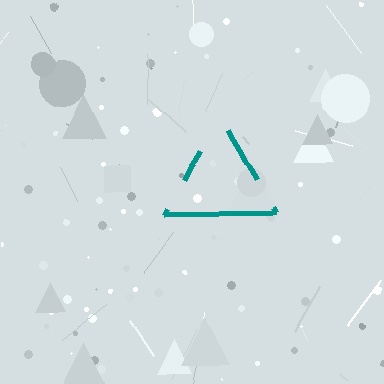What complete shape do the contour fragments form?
The contour fragments form a triangle.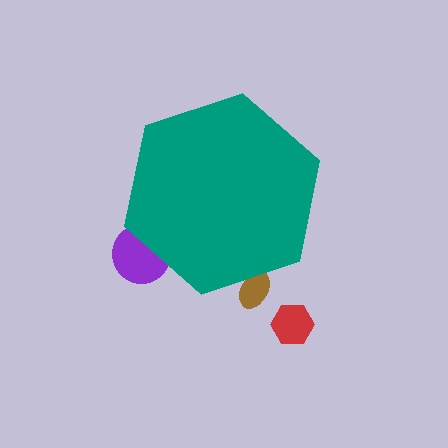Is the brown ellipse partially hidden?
Yes, the brown ellipse is partially hidden behind the teal hexagon.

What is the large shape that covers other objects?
A teal hexagon.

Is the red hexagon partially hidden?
No, the red hexagon is fully visible.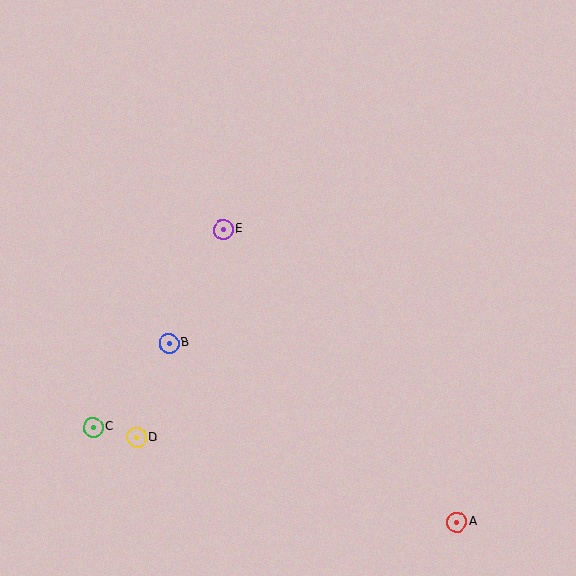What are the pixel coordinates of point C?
Point C is at (93, 427).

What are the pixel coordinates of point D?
Point D is at (137, 438).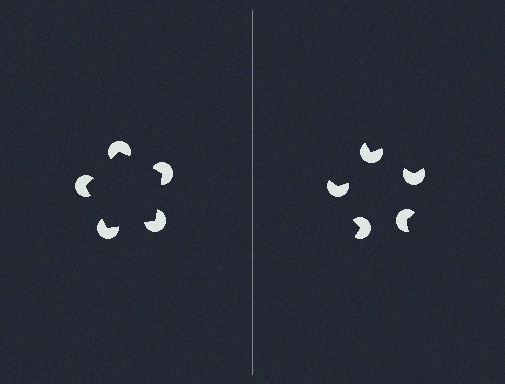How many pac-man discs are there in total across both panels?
10 — 5 on each side.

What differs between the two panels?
The pac-man discs are positioned identically on both sides; only the wedge orientations differ. On the left they align to a pentagon; on the right they are misaligned.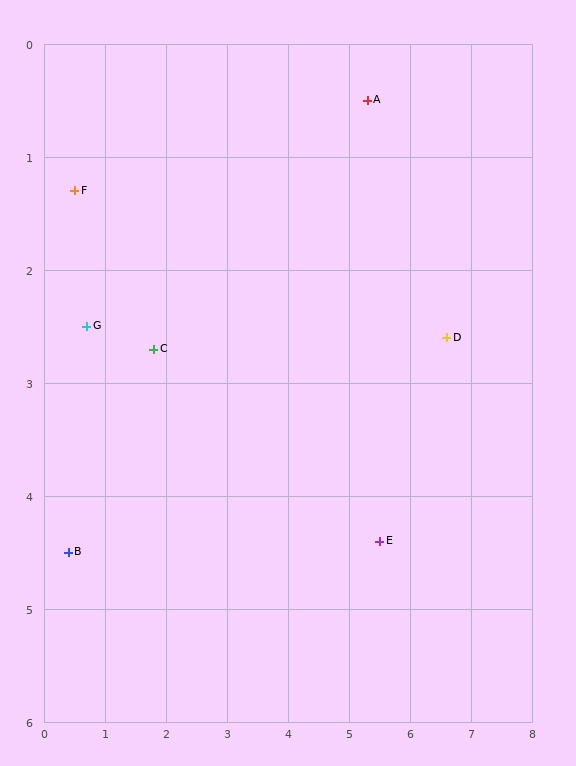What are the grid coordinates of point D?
Point D is at approximately (6.6, 2.6).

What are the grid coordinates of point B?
Point B is at approximately (0.4, 4.5).